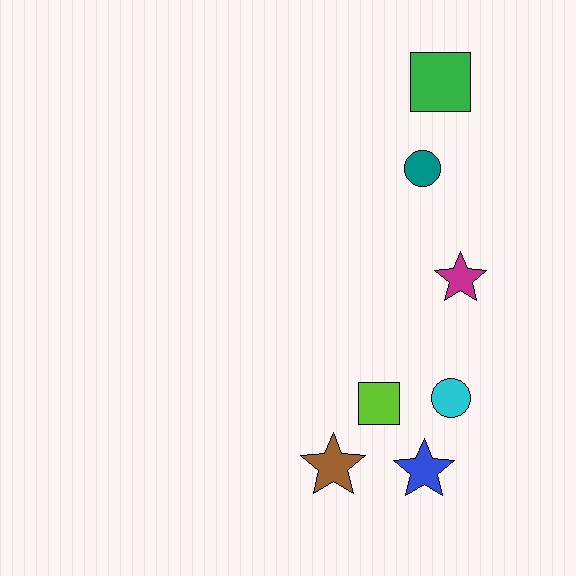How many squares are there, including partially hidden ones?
There are 2 squares.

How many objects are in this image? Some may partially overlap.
There are 7 objects.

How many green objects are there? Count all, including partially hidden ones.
There is 1 green object.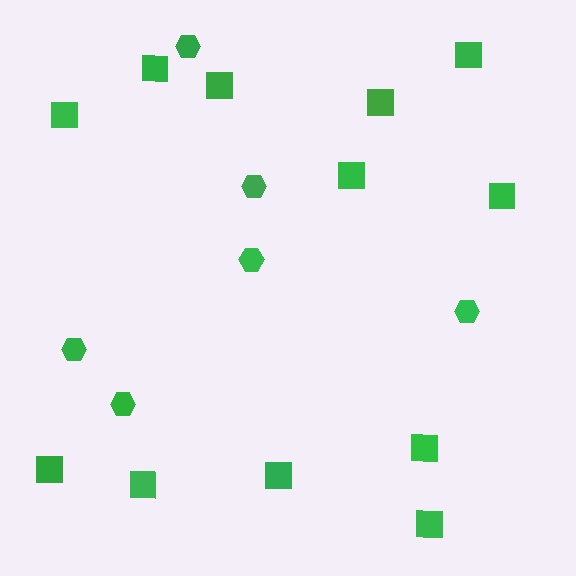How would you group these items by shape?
There are 2 groups: one group of squares (12) and one group of hexagons (6).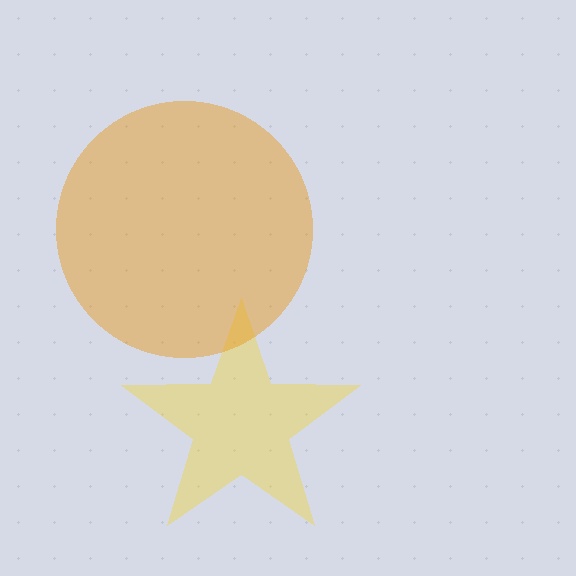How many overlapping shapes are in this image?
There are 2 overlapping shapes in the image.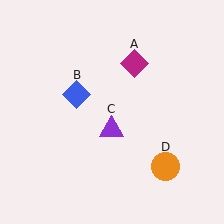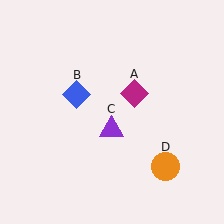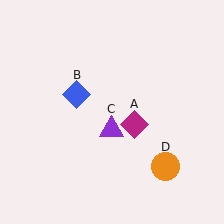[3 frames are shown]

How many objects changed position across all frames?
1 object changed position: magenta diamond (object A).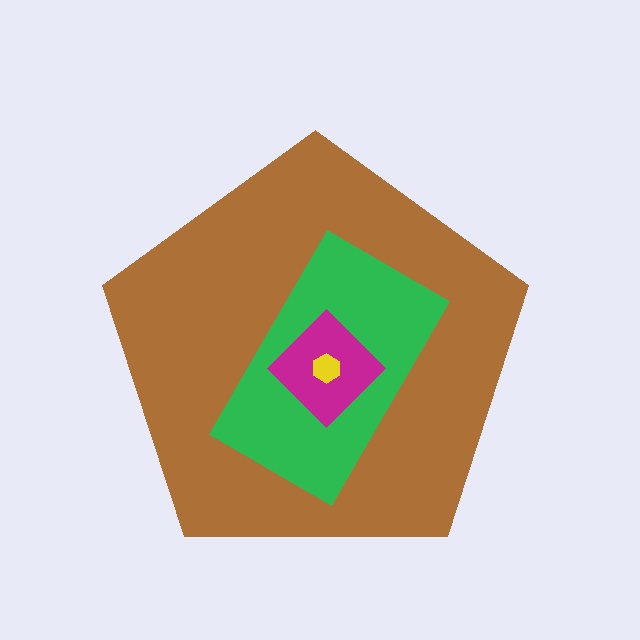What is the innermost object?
The yellow hexagon.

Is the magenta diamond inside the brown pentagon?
Yes.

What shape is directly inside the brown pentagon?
The green rectangle.